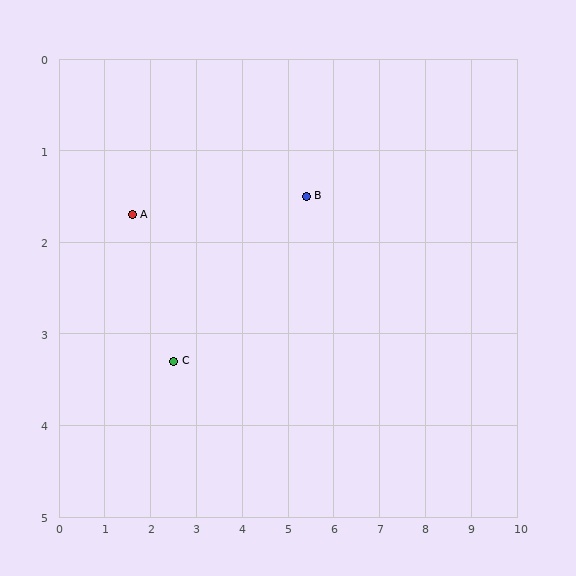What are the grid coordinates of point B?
Point B is at approximately (5.4, 1.5).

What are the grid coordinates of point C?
Point C is at approximately (2.5, 3.3).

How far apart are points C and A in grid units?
Points C and A are about 1.8 grid units apart.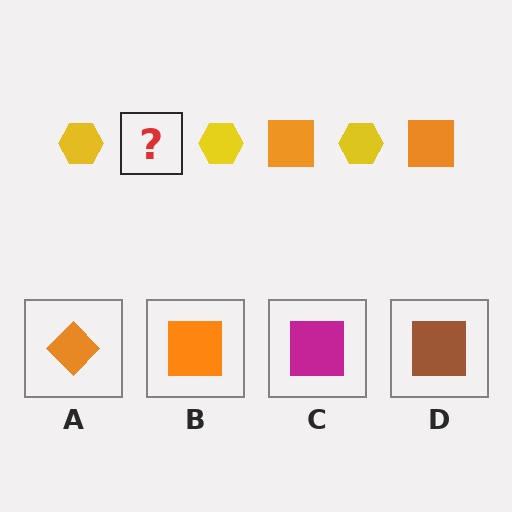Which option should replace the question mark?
Option B.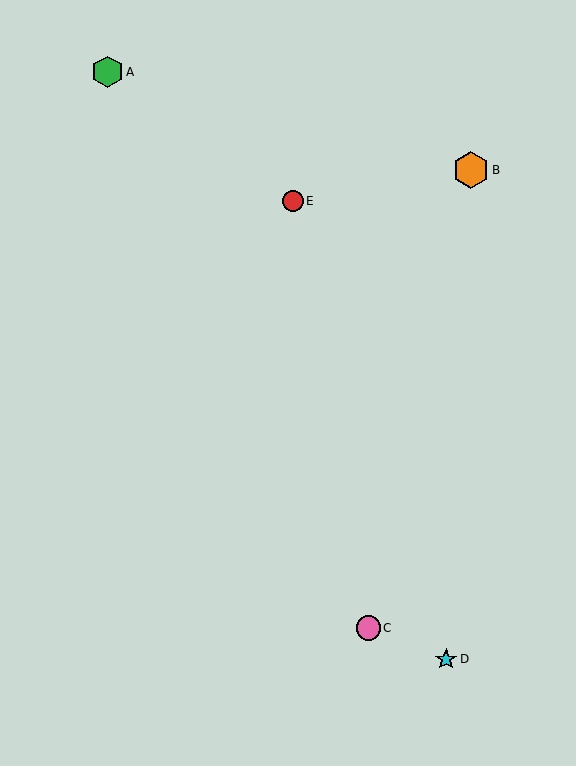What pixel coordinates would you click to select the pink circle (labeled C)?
Click at (368, 628) to select the pink circle C.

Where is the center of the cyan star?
The center of the cyan star is at (446, 659).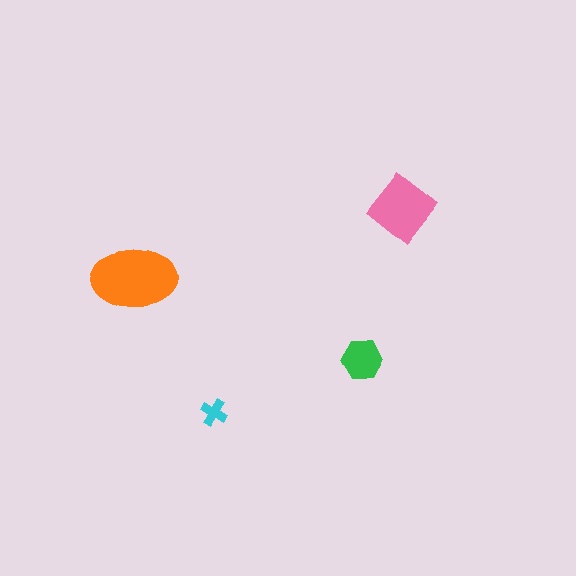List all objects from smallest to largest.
The cyan cross, the green hexagon, the pink diamond, the orange ellipse.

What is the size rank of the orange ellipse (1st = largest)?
1st.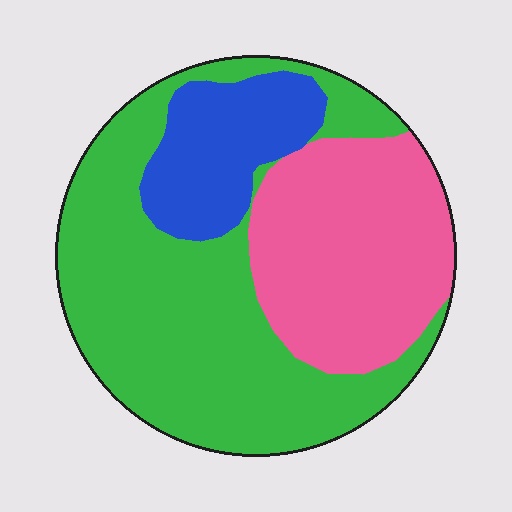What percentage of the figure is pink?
Pink covers 32% of the figure.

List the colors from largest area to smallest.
From largest to smallest: green, pink, blue.